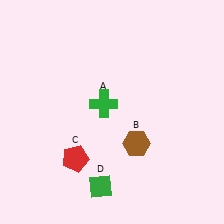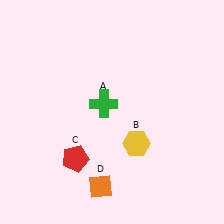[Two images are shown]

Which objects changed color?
B changed from brown to yellow. D changed from green to orange.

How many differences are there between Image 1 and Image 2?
There are 2 differences between the two images.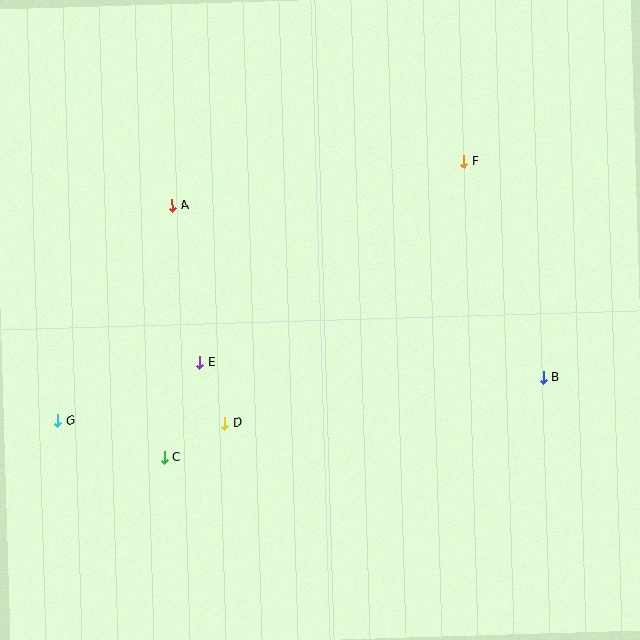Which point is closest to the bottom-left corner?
Point G is closest to the bottom-left corner.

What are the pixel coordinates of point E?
Point E is at (200, 363).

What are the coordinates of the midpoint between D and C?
The midpoint between D and C is at (194, 440).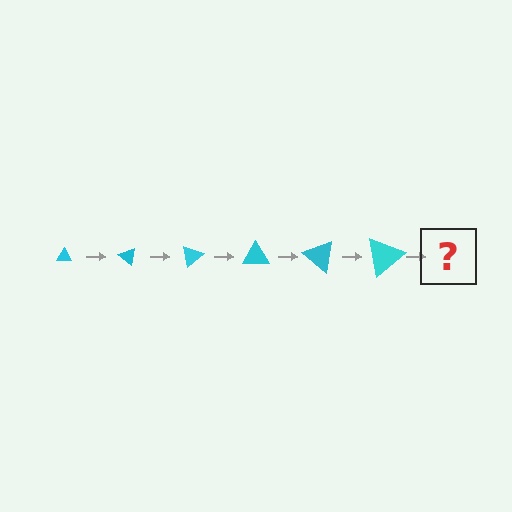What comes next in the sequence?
The next element should be a triangle, larger than the previous one and rotated 240 degrees from the start.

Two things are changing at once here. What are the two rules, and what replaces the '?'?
The two rules are that the triangle grows larger each step and it rotates 40 degrees each step. The '?' should be a triangle, larger than the previous one and rotated 240 degrees from the start.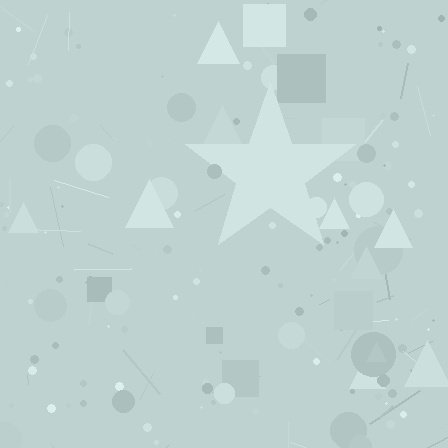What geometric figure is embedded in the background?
A star is embedded in the background.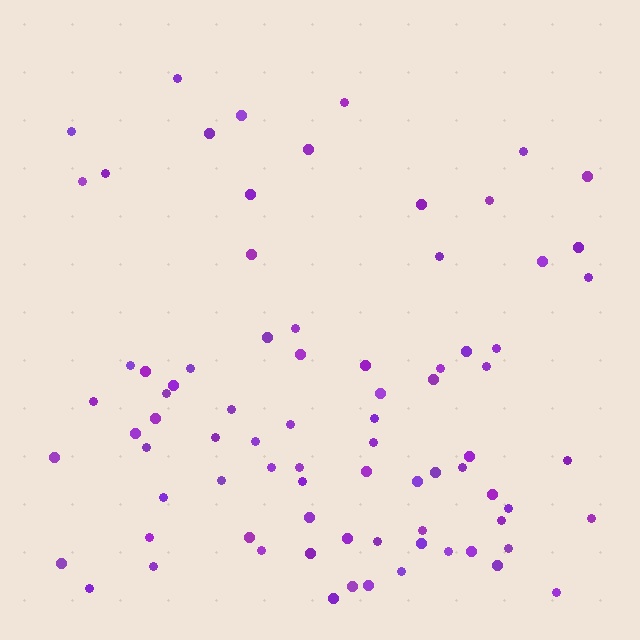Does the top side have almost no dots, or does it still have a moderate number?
Still a moderate number, just noticeably fewer than the bottom.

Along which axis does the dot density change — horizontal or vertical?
Vertical.